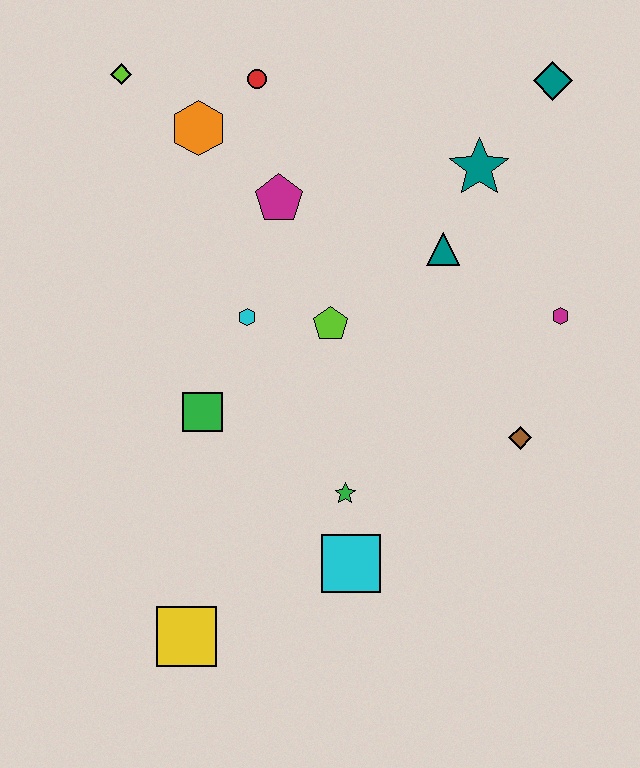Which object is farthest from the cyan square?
The lime diamond is farthest from the cyan square.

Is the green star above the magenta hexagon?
No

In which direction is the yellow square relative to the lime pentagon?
The yellow square is below the lime pentagon.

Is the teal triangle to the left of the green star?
No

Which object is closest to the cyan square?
The green star is closest to the cyan square.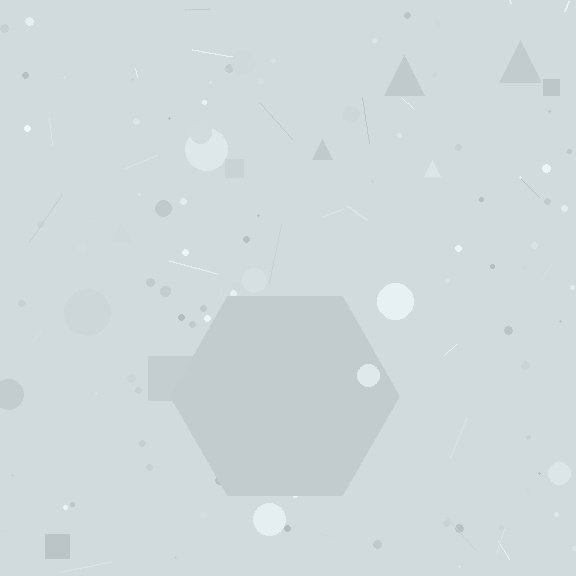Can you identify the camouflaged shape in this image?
The camouflaged shape is a hexagon.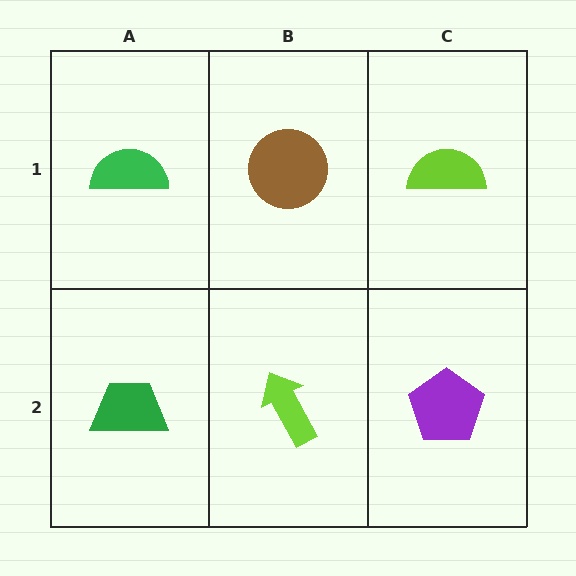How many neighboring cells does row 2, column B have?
3.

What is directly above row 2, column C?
A lime semicircle.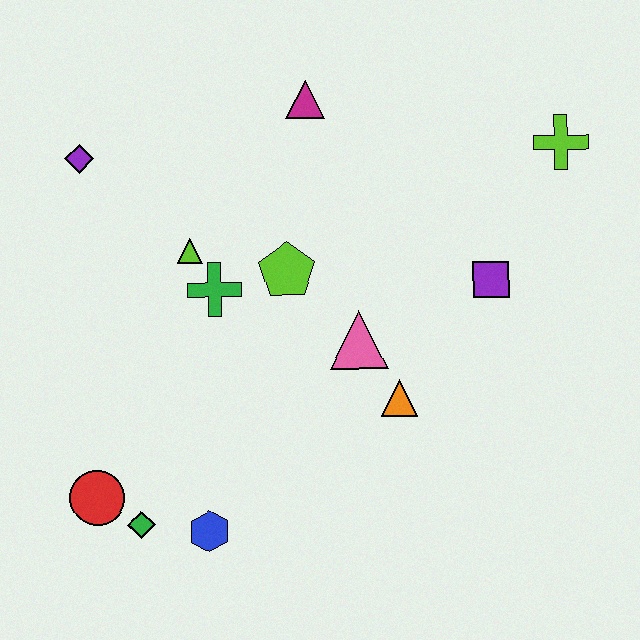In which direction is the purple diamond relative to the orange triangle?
The purple diamond is to the left of the orange triangle.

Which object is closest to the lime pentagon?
The green cross is closest to the lime pentagon.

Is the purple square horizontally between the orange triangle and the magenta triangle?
No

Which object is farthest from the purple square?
The red circle is farthest from the purple square.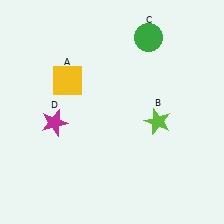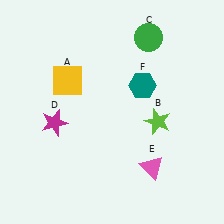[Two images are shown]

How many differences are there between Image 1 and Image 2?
There are 2 differences between the two images.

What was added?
A pink triangle (E), a teal hexagon (F) were added in Image 2.